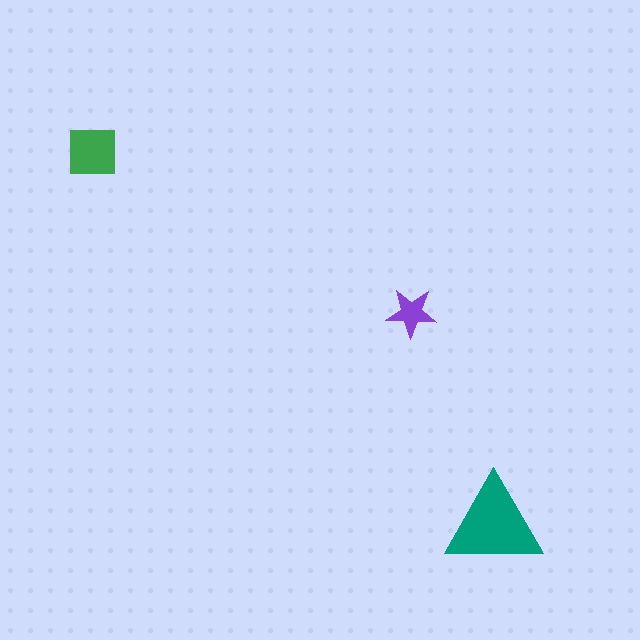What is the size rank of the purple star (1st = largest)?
3rd.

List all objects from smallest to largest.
The purple star, the green square, the teal triangle.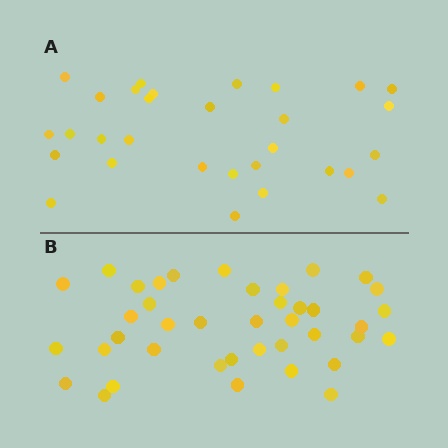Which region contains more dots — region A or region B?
Region B (the bottom region) has more dots.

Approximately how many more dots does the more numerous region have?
Region B has roughly 10 or so more dots than region A.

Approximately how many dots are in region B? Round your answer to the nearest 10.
About 40 dots.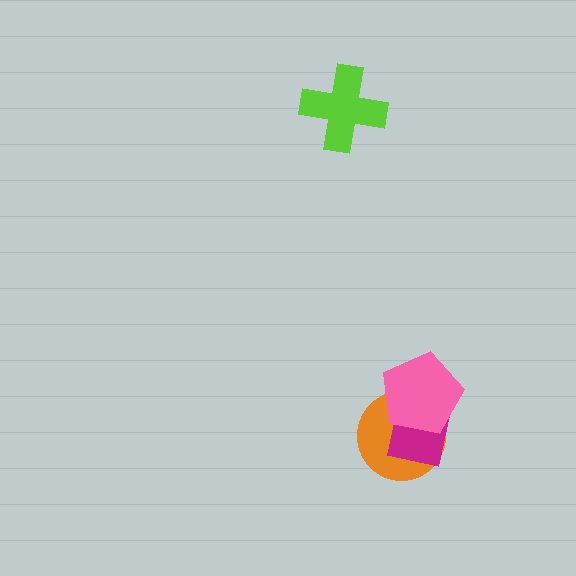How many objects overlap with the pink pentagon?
2 objects overlap with the pink pentagon.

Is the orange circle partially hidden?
Yes, it is partially covered by another shape.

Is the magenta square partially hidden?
Yes, it is partially covered by another shape.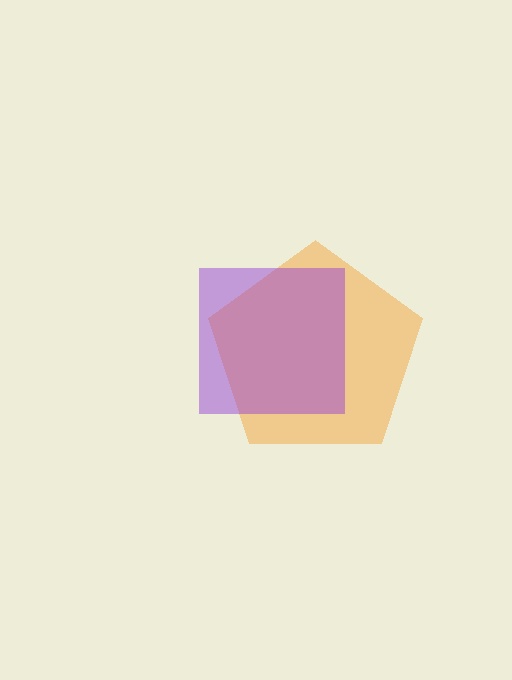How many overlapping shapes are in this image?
There are 2 overlapping shapes in the image.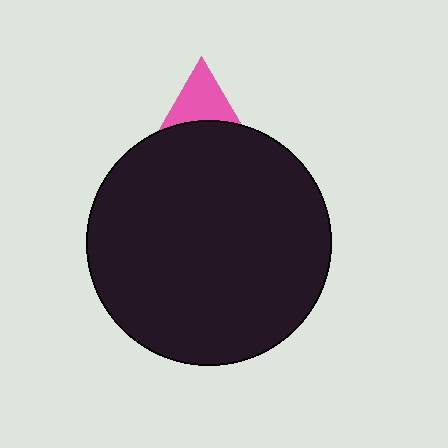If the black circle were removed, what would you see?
You would see the complete pink triangle.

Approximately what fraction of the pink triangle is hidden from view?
Roughly 62% of the pink triangle is hidden behind the black circle.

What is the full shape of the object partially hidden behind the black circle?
The partially hidden object is a pink triangle.